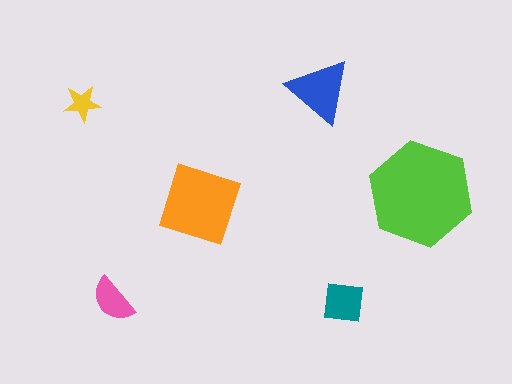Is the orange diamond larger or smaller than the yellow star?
Larger.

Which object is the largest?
The lime hexagon.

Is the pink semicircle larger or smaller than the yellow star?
Larger.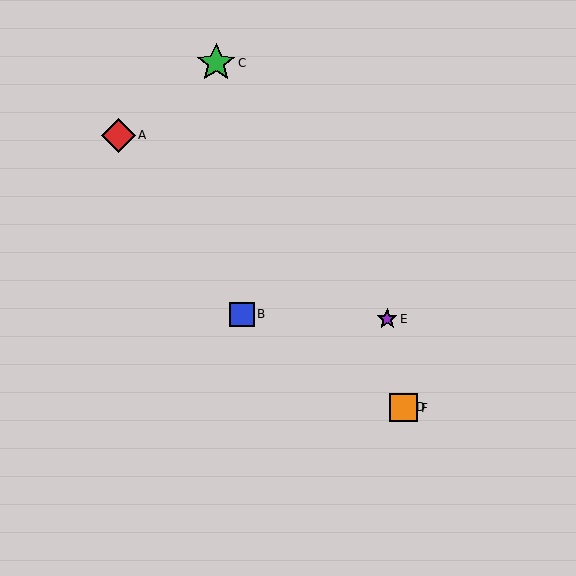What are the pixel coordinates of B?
Object B is at (242, 314).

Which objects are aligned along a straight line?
Objects B, D, F are aligned along a straight line.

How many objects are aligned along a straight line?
3 objects (B, D, F) are aligned along a straight line.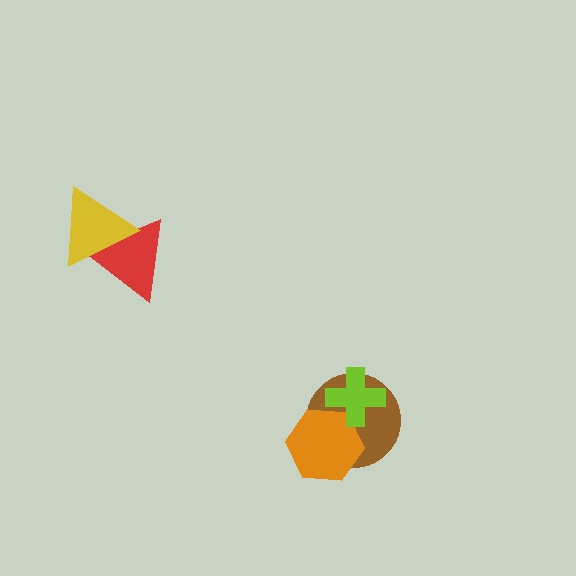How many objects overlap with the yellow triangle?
1 object overlaps with the yellow triangle.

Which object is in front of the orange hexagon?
The lime cross is in front of the orange hexagon.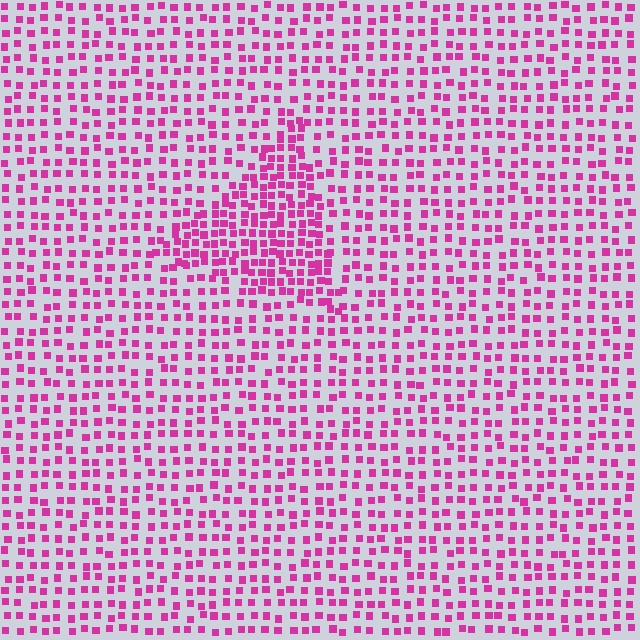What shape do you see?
I see a triangle.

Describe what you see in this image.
The image contains small magenta elements arranged at two different densities. A triangle-shaped region is visible where the elements are more densely packed than the surrounding area.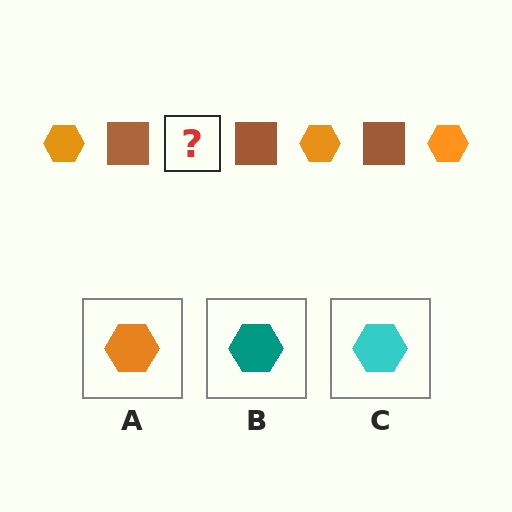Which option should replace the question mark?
Option A.